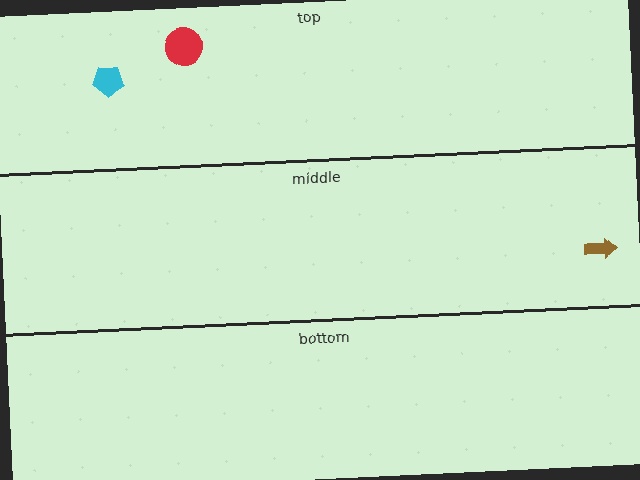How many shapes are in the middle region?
1.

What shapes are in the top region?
The red circle, the cyan pentagon.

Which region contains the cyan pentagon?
The top region.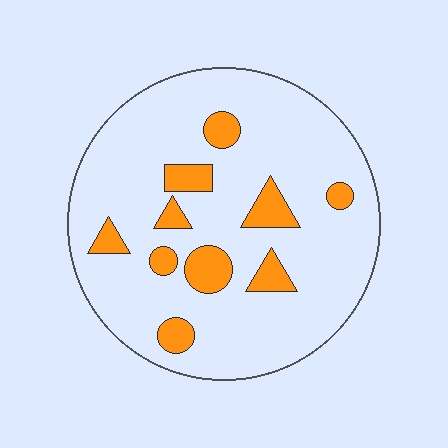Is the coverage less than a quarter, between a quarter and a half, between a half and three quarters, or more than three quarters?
Less than a quarter.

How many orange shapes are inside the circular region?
10.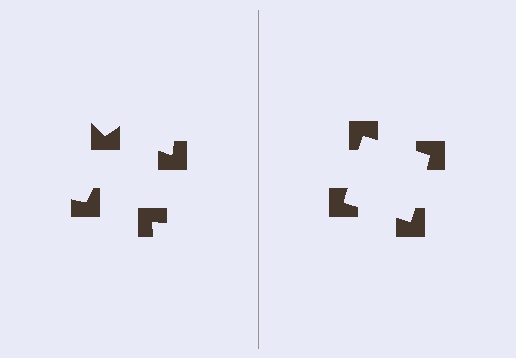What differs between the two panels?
The notched squares are positioned identically on both sides; only the wedge orientations differ. On the right they align to a square; on the left they are misaligned.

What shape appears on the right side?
An illusory square.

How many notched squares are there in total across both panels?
8 — 4 on each side.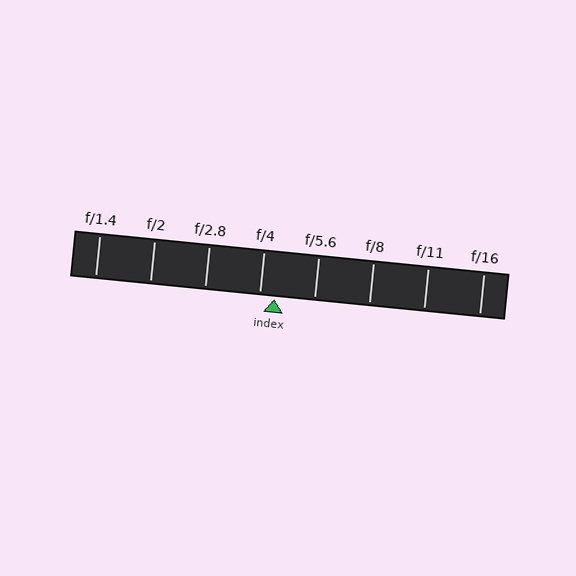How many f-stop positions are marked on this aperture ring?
There are 8 f-stop positions marked.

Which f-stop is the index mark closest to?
The index mark is closest to f/4.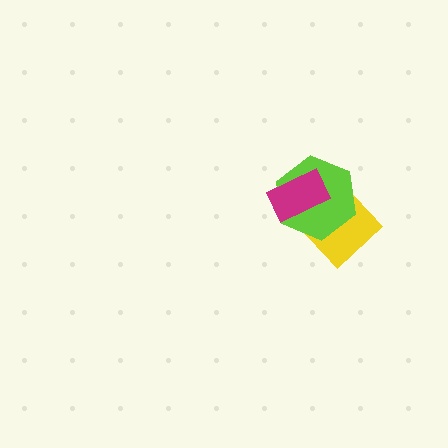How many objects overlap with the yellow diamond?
2 objects overlap with the yellow diamond.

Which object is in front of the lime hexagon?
The magenta rectangle is in front of the lime hexagon.